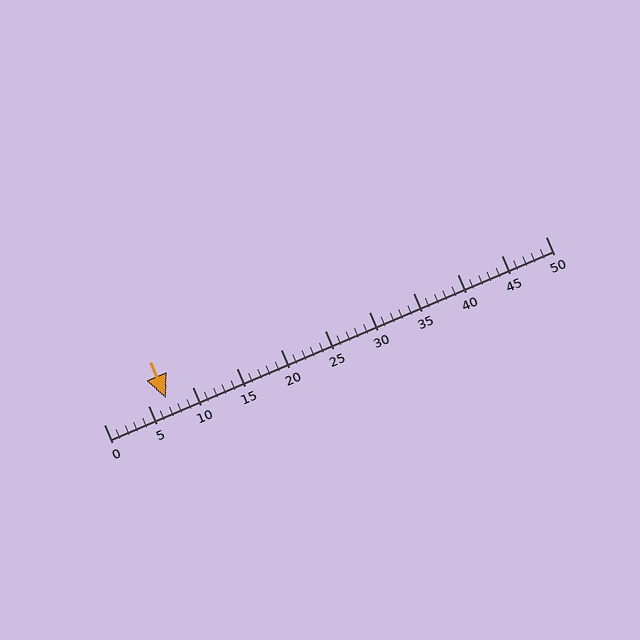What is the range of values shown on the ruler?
The ruler shows values from 0 to 50.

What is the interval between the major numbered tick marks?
The major tick marks are spaced 5 units apart.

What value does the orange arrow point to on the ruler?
The orange arrow points to approximately 7.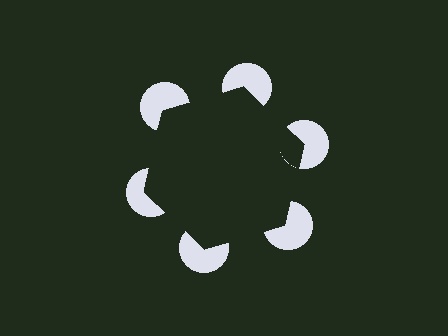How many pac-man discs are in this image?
There are 6 — one at each vertex of the illusory hexagon.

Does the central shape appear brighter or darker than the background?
It typically appears slightly darker than the background, even though no actual brightness change is drawn.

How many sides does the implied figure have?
6 sides.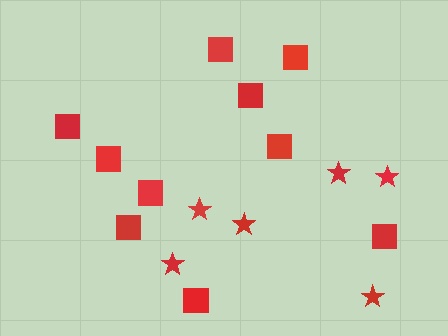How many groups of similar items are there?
There are 2 groups: one group of squares (10) and one group of stars (6).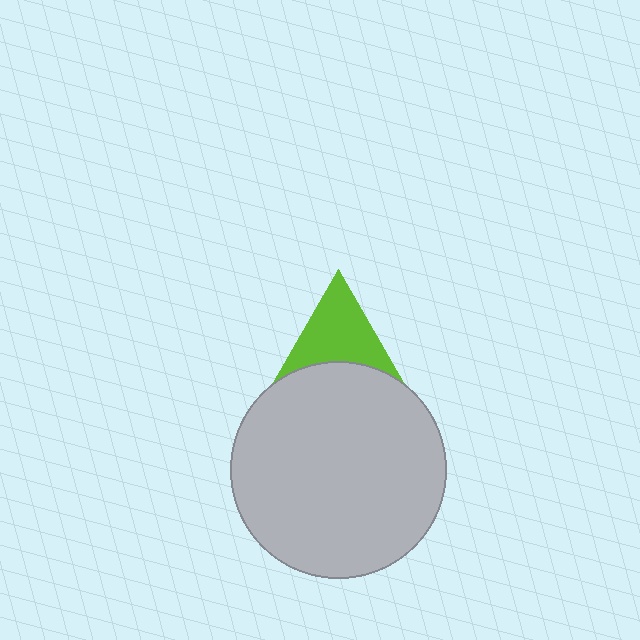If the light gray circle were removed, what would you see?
You would see the complete lime triangle.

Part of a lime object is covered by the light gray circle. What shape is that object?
It is a triangle.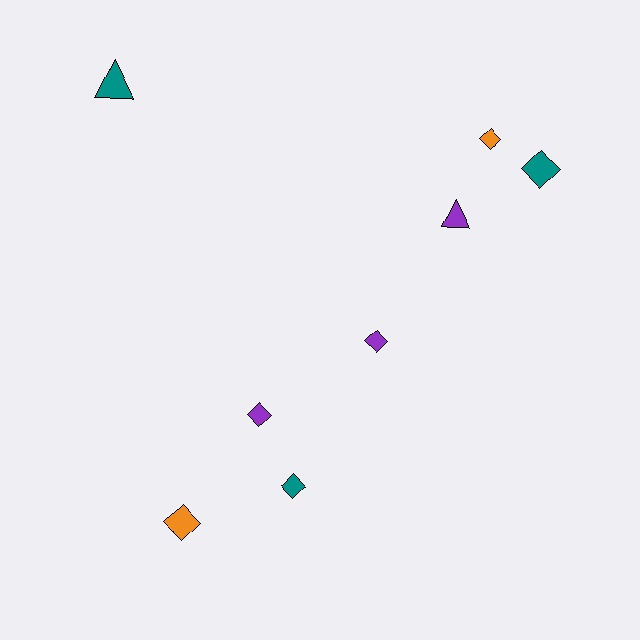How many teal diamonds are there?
There are 2 teal diamonds.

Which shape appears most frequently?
Diamond, with 6 objects.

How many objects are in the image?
There are 8 objects.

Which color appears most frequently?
Teal, with 3 objects.